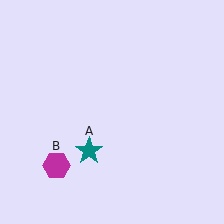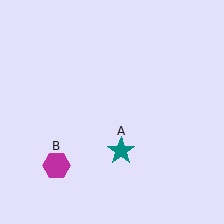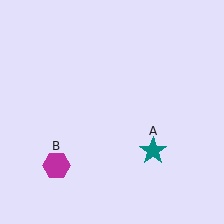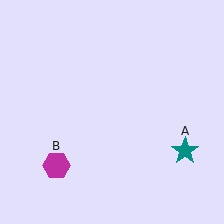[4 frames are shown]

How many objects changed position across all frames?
1 object changed position: teal star (object A).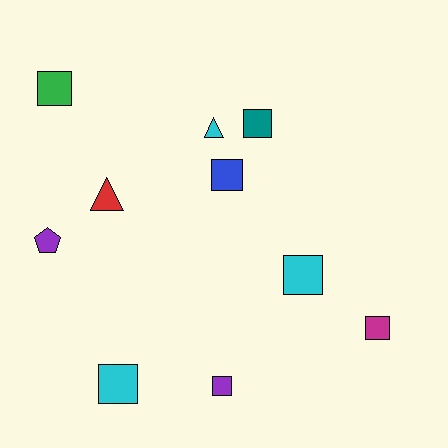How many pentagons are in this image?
There is 1 pentagon.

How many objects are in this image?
There are 10 objects.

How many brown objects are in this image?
There are no brown objects.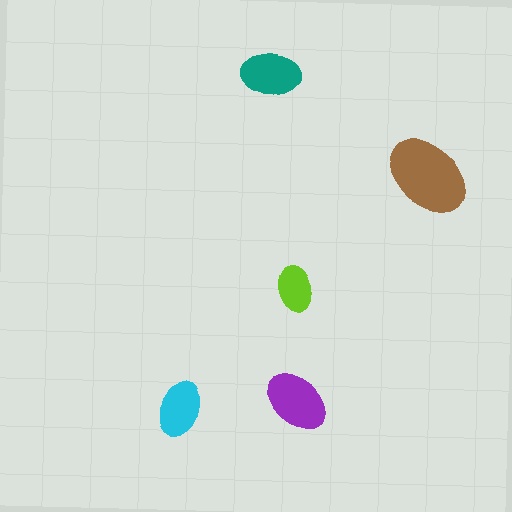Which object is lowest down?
The cyan ellipse is bottommost.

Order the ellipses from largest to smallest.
the brown one, the purple one, the teal one, the cyan one, the lime one.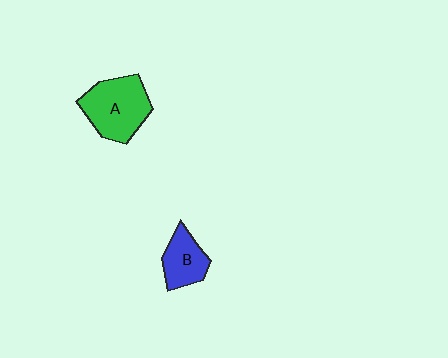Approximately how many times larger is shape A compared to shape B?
Approximately 1.7 times.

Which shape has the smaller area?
Shape B (blue).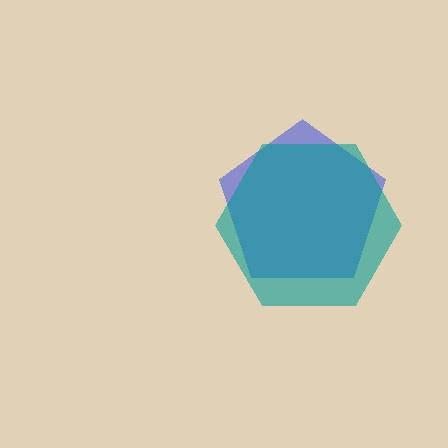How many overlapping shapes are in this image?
There are 2 overlapping shapes in the image.